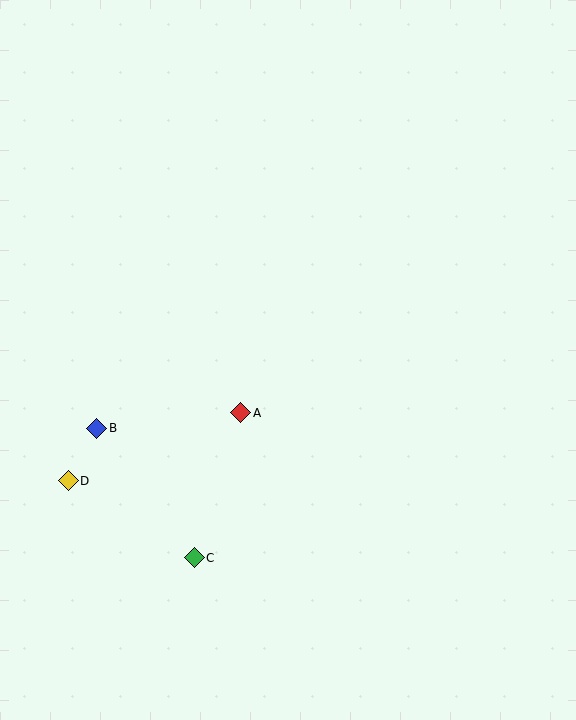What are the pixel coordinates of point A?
Point A is at (241, 413).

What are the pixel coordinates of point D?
Point D is at (68, 481).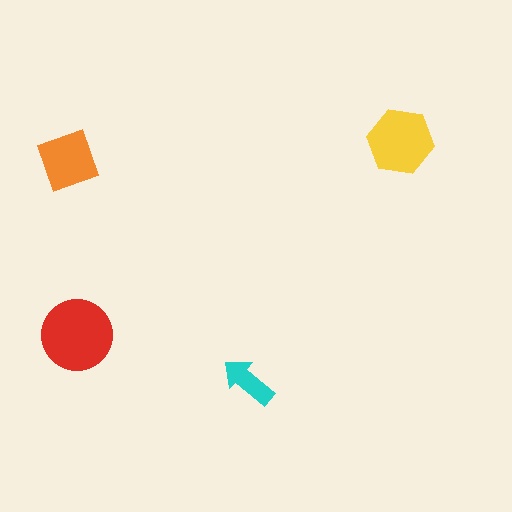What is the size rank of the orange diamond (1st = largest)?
3rd.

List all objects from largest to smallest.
The red circle, the yellow hexagon, the orange diamond, the cyan arrow.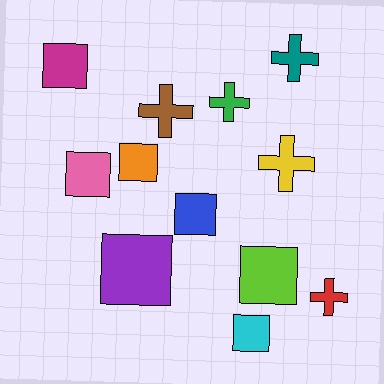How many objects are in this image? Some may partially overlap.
There are 12 objects.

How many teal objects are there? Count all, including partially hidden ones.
There is 1 teal object.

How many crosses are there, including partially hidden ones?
There are 5 crosses.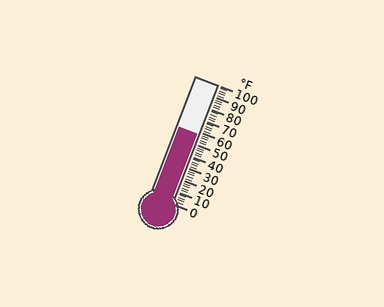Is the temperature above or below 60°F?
The temperature is below 60°F.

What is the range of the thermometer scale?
The thermometer scale ranges from 0°F to 100°F.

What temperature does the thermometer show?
The thermometer shows approximately 58°F.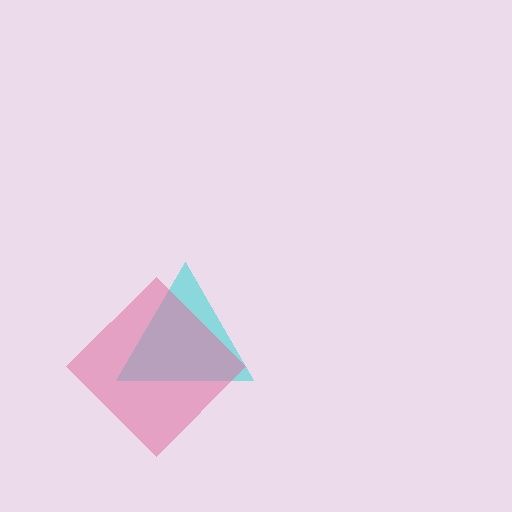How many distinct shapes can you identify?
There are 2 distinct shapes: a cyan triangle, a pink diamond.